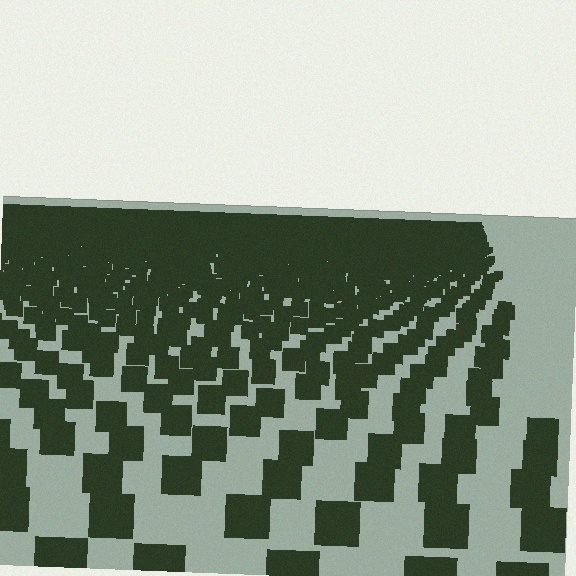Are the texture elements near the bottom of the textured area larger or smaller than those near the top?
Larger. Near the bottom, elements are closer to the viewer and appear at a bigger on-screen size.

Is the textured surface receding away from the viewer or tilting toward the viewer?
The surface is receding away from the viewer. Texture elements get smaller and denser toward the top.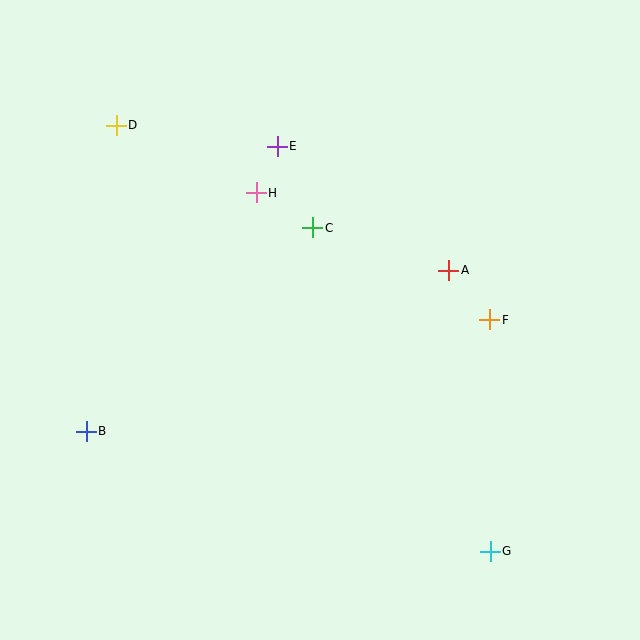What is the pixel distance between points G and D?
The distance between G and D is 567 pixels.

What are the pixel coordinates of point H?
Point H is at (256, 193).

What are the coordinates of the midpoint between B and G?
The midpoint between B and G is at (288, 491).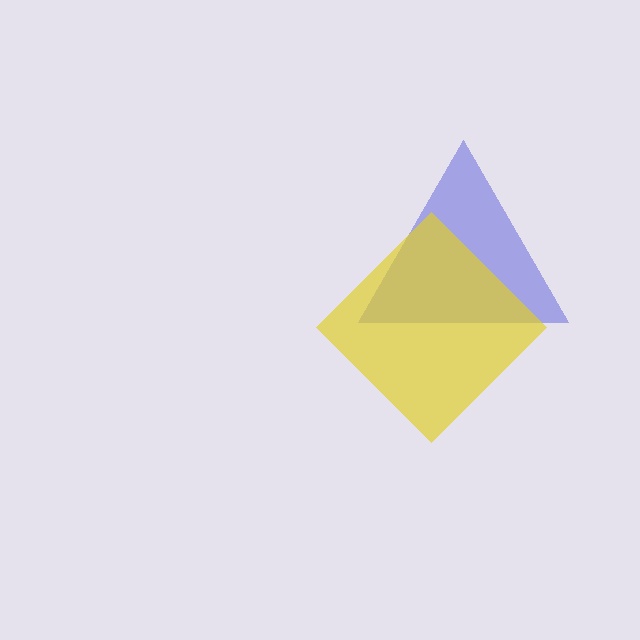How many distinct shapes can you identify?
There are 2 distinct shapes: a blue triangle, a yellow diamond.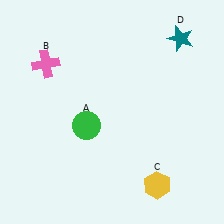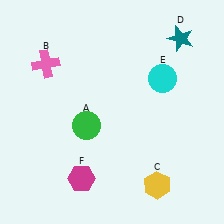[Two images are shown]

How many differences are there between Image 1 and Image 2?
There are 2 differences between the two images.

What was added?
A cyan circle (E), a magenta hexagon (F) were added in Image 2.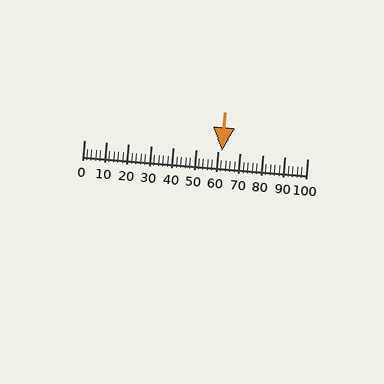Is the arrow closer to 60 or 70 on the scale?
The arrow is closer to 60.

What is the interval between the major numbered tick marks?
The major tick marks are spaced 10 units apart.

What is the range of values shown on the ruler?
The ruler shows values from 0 to 100.